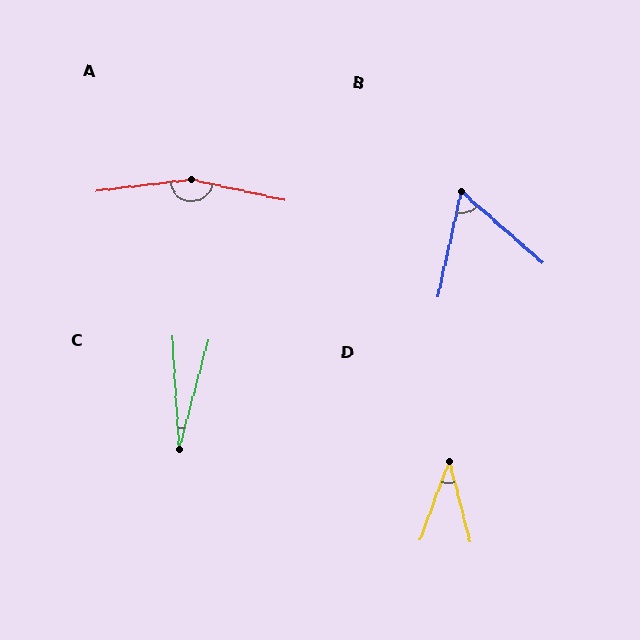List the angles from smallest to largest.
C (18°), D (35°), B (61°), A (161°).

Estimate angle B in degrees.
Approximately 61 degrees.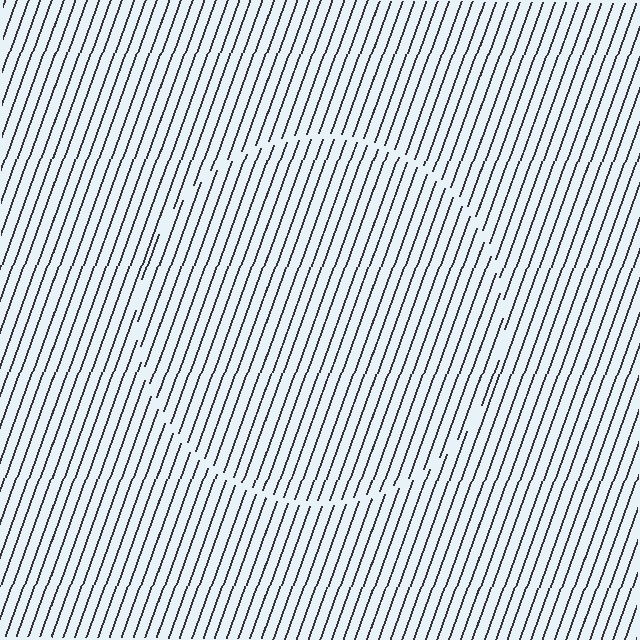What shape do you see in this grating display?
An illusory circle. The interior of the shape contains the same grating, shifted by half a period — the contour is defined by the phase discontinuity where line-ends from the inner and outer gratings abut.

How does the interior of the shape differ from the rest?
The interior of the shape contains the same grating, shifted by half a period — the contour is defined by the phase discontinuity where line-ends from the inner and outer gratings abut.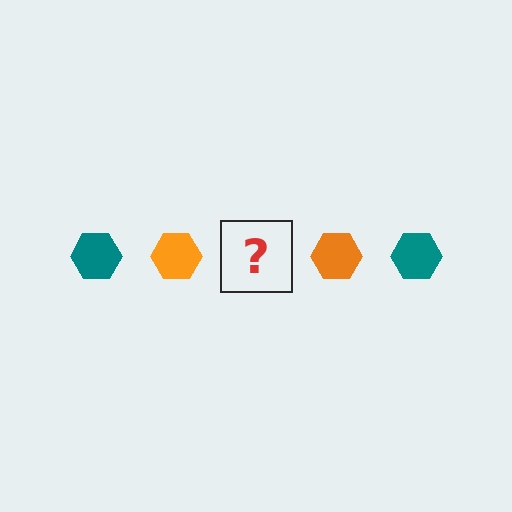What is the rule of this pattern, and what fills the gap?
The rule is that the pattern cycles through teal, orange hexagons. The gap should be filled with a teal hexagon.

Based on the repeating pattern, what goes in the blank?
The blank should be a teal hexagon.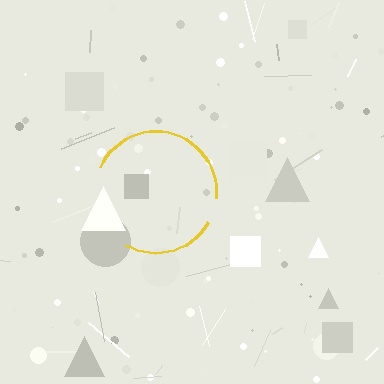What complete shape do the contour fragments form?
The contour fragments form a circle.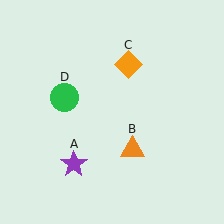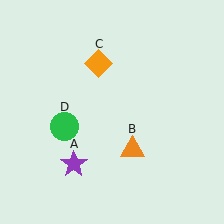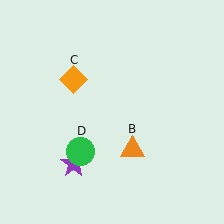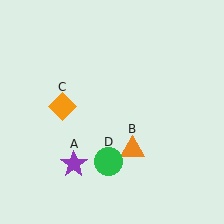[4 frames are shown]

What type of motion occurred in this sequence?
The orange diamond (object C), green circle (object D) rotated counterclockwise around the center of the scene.